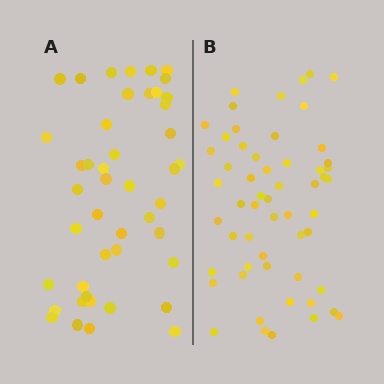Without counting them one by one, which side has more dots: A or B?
Region B (the right region) has more dots.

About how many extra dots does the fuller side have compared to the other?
Region B has roughly 12 or so more dots than region A.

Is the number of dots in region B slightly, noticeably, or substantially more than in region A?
Region B has only slightly more — the two regions are fairly close. The ratio is roughly 1.2 to 1.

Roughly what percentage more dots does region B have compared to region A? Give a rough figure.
About 25% more.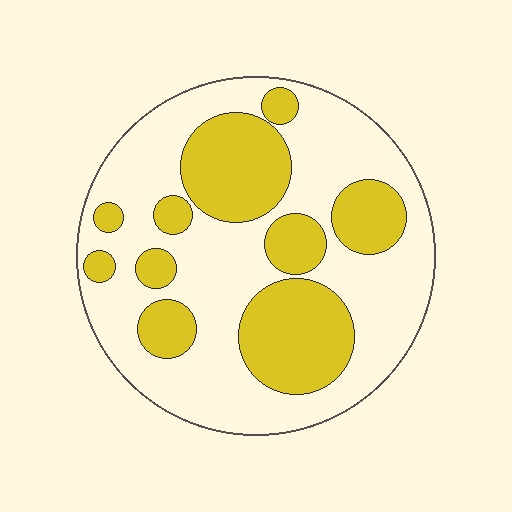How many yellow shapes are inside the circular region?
10.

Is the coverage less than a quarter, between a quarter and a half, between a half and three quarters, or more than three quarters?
Between a quarter and a half.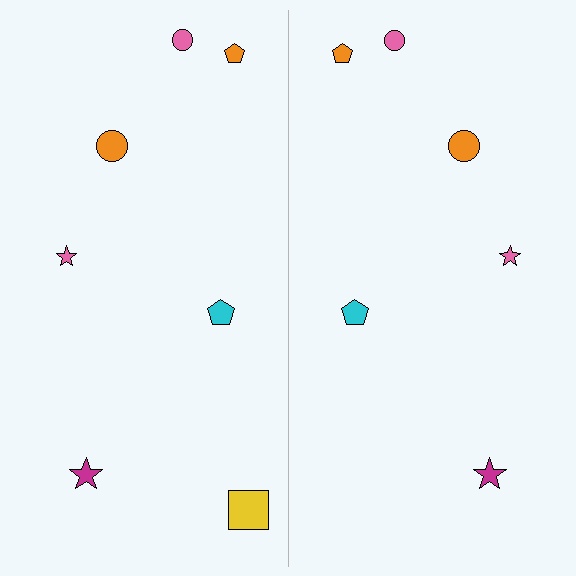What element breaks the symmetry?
A yellow square is missing from the right side.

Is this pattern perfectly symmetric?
No, the pattern is not perfectly symmetric. A yellow square is missing from the right side.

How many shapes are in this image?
There are 13 shapes in this image.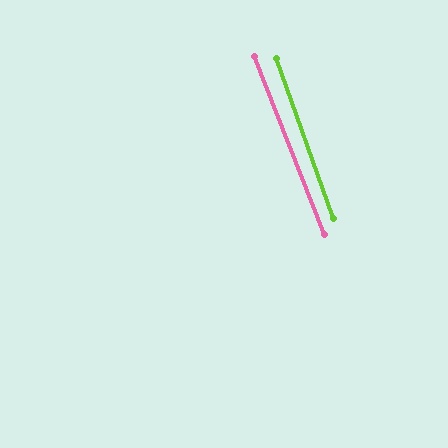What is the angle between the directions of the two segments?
Approximately 2 degrees.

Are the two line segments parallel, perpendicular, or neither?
Parallel — their directions differ by only 1.9°.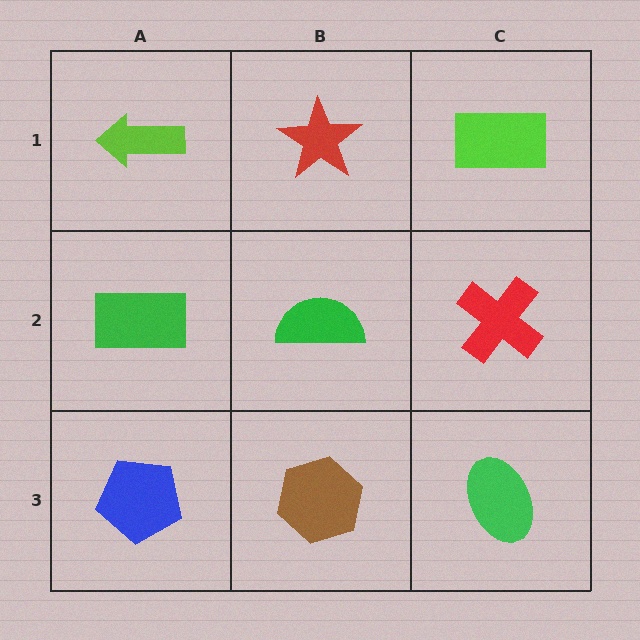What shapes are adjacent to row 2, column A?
A lime arrow (row 1, column A), a blue pentagon (row 3, column A), a green semicircle (row 2, column B).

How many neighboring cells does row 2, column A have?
3.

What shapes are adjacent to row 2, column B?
A red star (row 1, column B), a brown hexagon (row 3, column B), a green rectangle (row 2, column A), a red cross (row 2, column C).